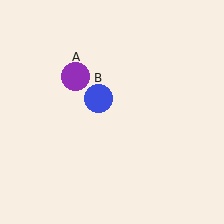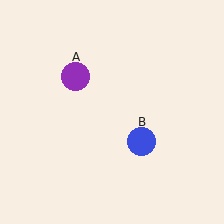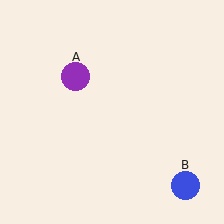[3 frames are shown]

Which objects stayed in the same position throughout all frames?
Purple circle (object A) remained stationary.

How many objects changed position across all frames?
1 object changed position: blue circle (object B).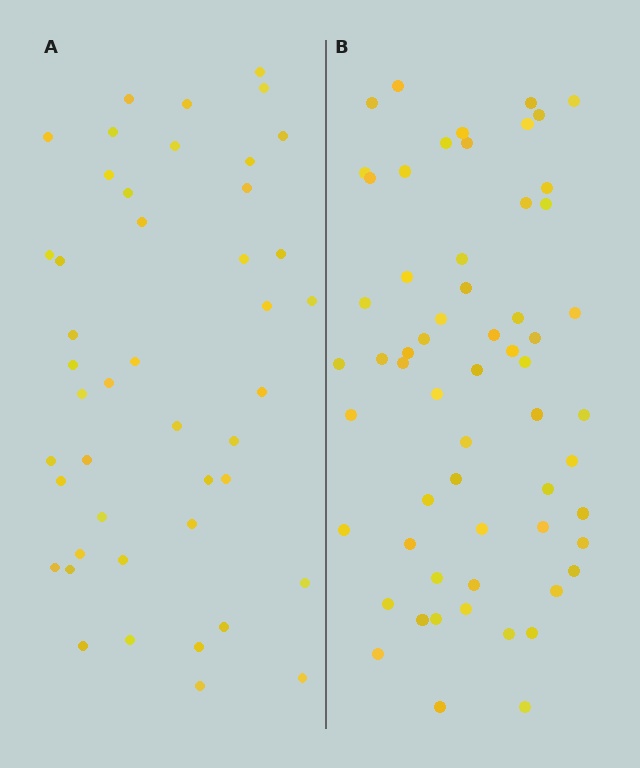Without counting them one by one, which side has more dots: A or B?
Region B (the right region) has more dots.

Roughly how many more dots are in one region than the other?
Region B has approximately 15 more dots than region A.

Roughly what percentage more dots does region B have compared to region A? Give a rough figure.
About 35% more.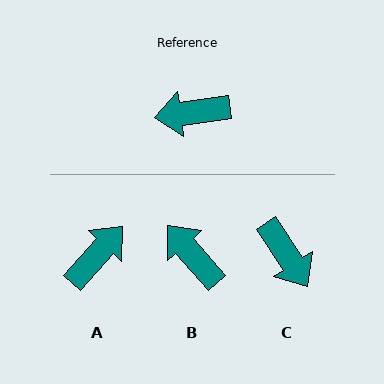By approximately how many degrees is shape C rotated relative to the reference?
Approximately 116 degrees counter-clockwise.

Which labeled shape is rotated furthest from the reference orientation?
A, about 140 degrees away.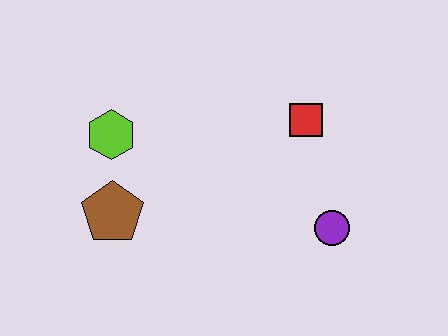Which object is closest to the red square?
The purple circle is closest to the red square.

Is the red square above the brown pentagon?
Yes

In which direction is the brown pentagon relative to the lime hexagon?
The brown pentagon is below the lime hexagon.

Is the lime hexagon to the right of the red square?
No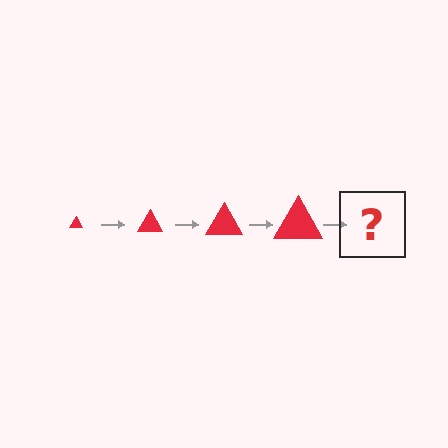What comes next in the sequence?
The next element should be a red triangle, larger than the previous one.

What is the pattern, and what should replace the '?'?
The pattern is that the triangle gets progressively larger each step. The '?' should be a red triangle, larger than the previous one.